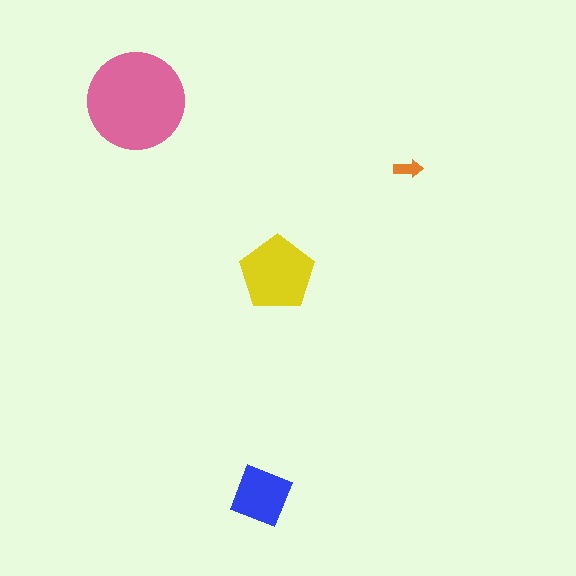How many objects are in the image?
There are 4 objects in the image.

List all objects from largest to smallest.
The pink circle, the yellow pentagon, the blue diamond, the orange arrow.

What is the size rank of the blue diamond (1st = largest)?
3rd.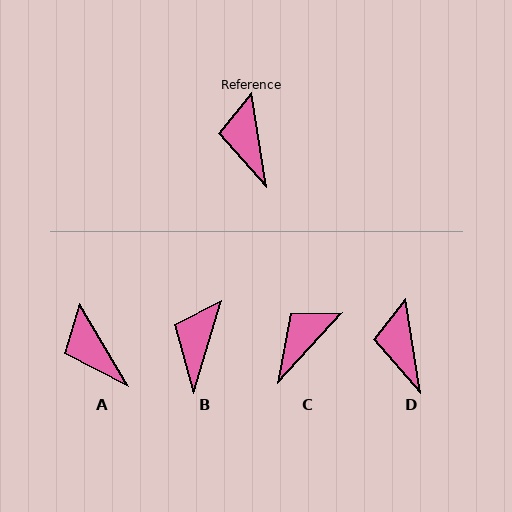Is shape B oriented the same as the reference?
No, it is off by about 26 degrees.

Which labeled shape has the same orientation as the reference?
D.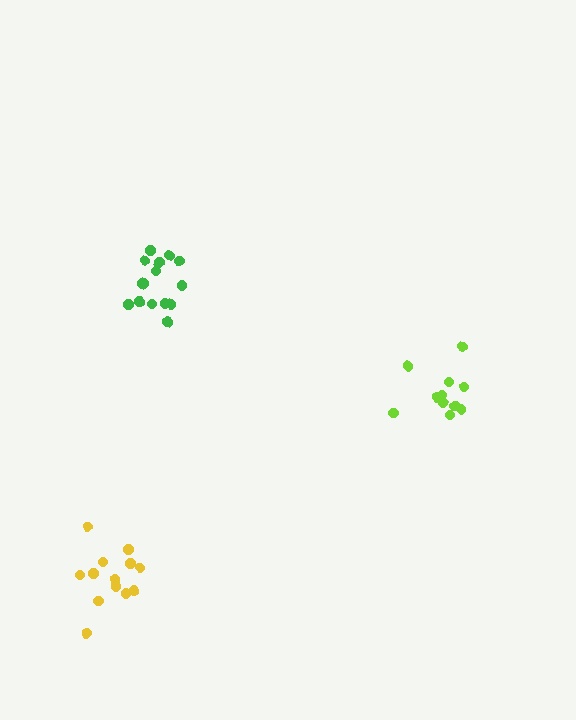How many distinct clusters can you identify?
There are 3 distinct clusters.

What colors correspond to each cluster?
The clusters are colored: lime, yellow, green.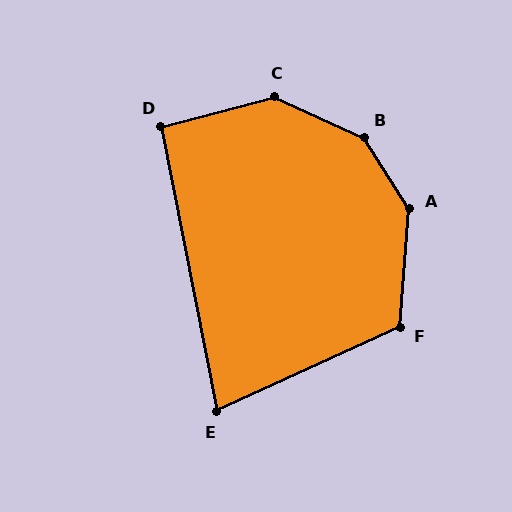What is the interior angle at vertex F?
Approximately 119 degrees (obtuse).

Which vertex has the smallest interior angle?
E, at approximately 76 degrees.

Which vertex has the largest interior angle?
B, at approximately 147 degrees.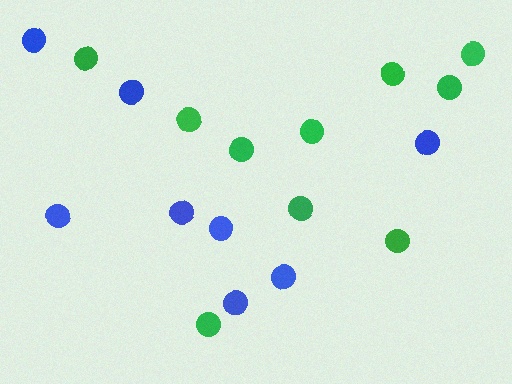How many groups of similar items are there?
There are 2 groups: one group of green circles (10) and one group of blue circles (8).